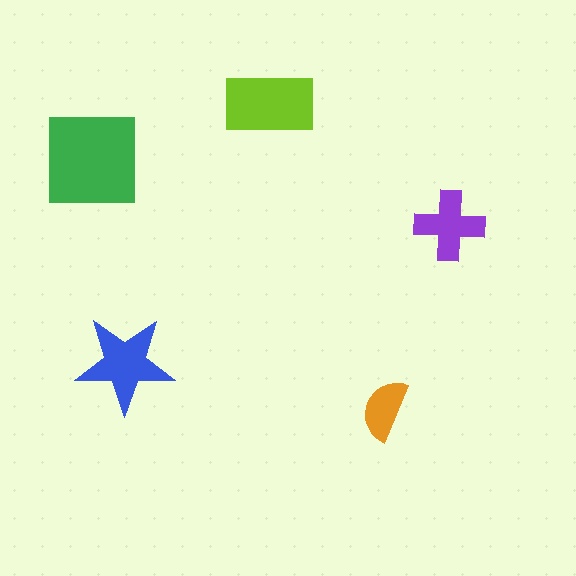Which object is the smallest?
The orange semicircle.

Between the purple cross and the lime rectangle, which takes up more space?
The lime rectangle.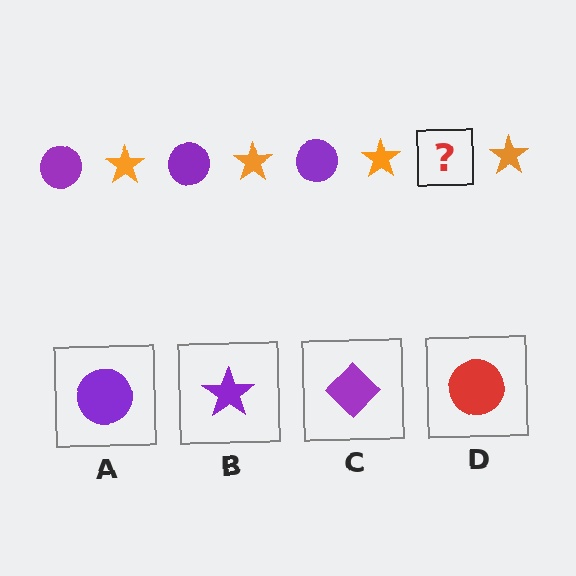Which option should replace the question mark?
Option A.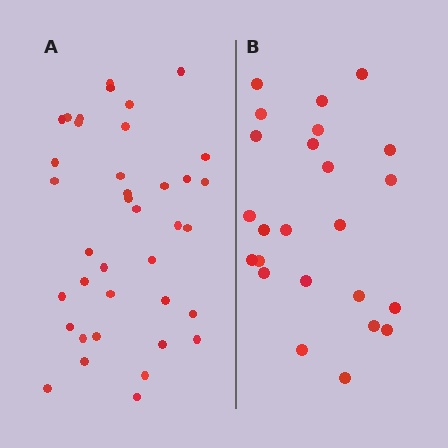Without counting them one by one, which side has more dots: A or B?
Region A (the left region) has more dots.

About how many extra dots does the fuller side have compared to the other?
Region A has approximately 15 more dots than region B.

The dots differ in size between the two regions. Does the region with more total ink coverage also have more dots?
No. Region B has more total ink coverage because its dots are larger, but region A actually contains more individual dots. Total area can be misleading — the number of items is what matters here.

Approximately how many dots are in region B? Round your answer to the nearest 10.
About 20 dots. (The exact count is 24, which rounds to 20.)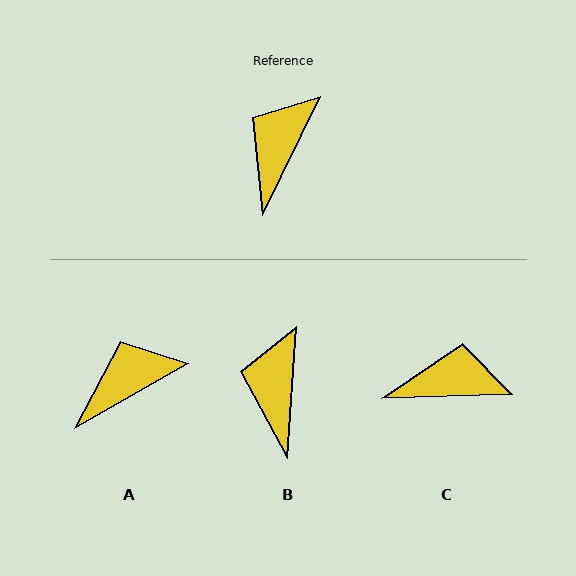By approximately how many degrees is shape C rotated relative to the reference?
Approximately 63 degrees clockwise.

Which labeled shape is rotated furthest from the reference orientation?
C, about 63 degrees away.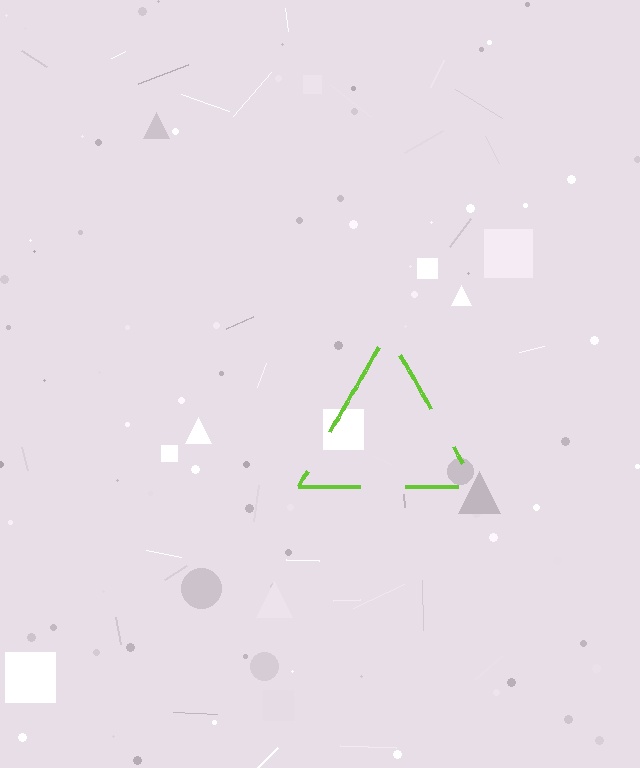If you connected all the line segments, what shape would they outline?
They would outline a triangle.